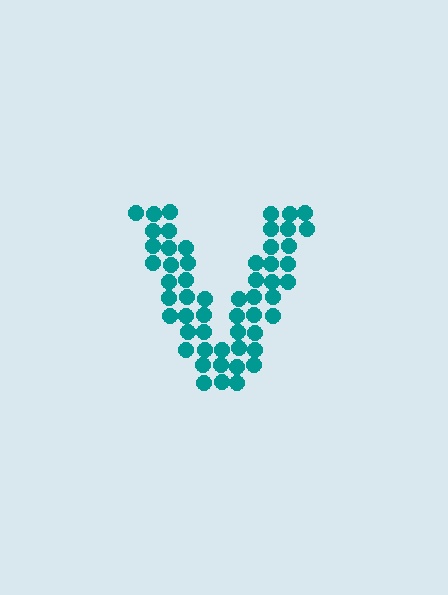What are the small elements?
The small elements are circles.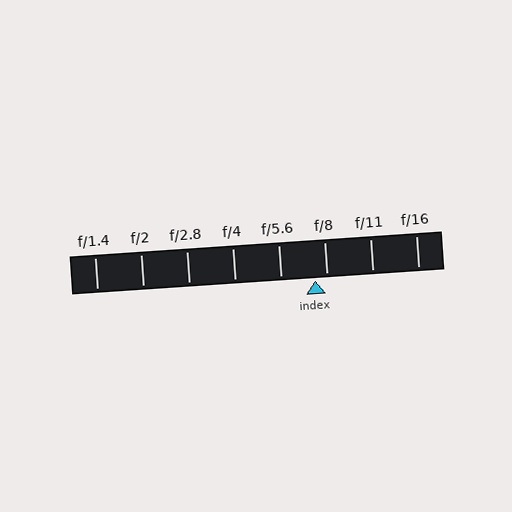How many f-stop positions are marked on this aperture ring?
There are 8 f-stop positions marked.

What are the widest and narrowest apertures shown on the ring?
The widest aperture shown is f/1.4 and the narrowest is f/16.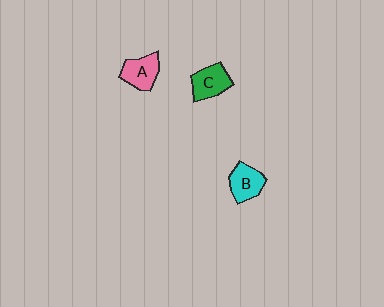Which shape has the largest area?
Shape C (green).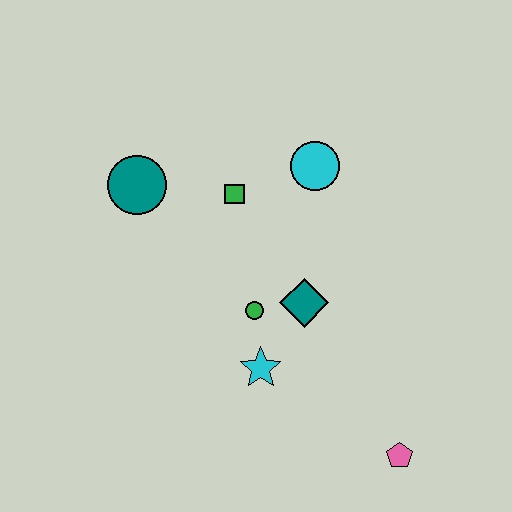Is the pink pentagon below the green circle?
Yes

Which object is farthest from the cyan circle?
The pink pentagon is farthest from the cyan circle.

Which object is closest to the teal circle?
The green square is closest to the teal circle.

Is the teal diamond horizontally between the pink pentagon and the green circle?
Yes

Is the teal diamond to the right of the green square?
Yes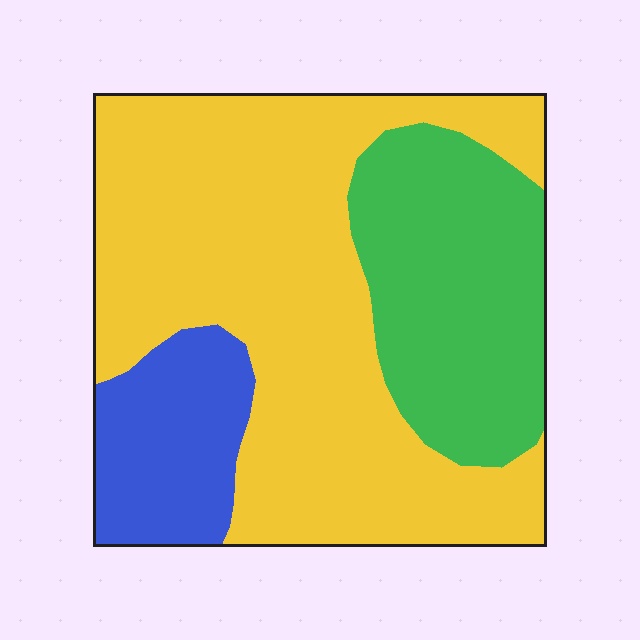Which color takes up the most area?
Yellow, at roughly 60%.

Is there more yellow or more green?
Yellow.